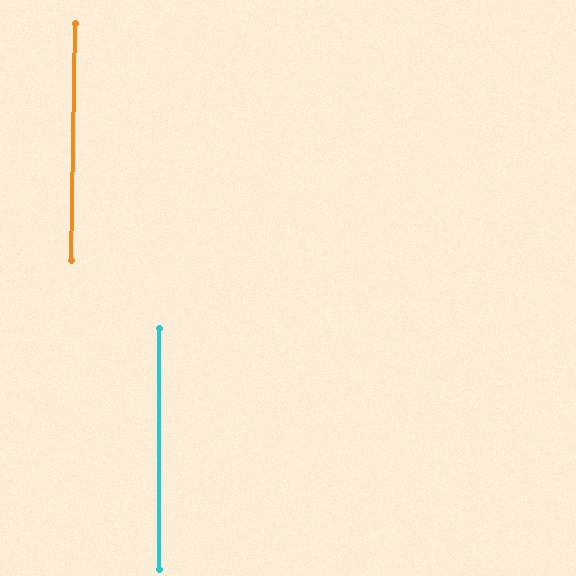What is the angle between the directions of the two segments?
Approximately 1 degree.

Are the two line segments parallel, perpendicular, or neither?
Parallel — their directions differ by only 0.7°.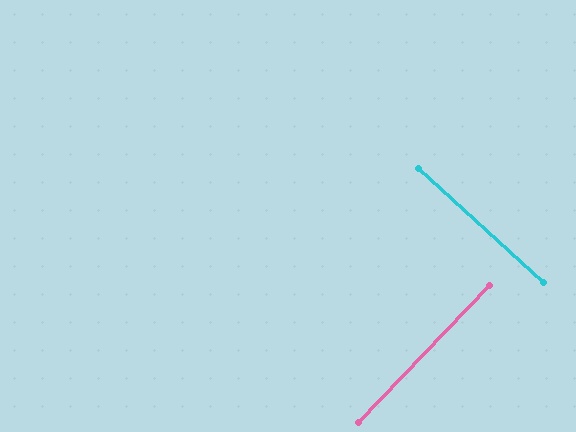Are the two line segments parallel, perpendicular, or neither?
Perpendicular — they meet at approximately 88°.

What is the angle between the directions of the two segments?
Approximately 88 degrees.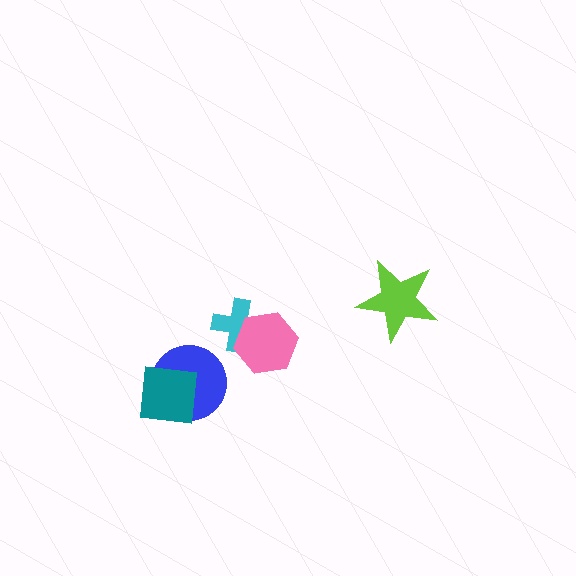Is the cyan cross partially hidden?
Yes, it is partially covered by another shape.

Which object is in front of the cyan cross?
The pink hexagon is in front of the cyan cross.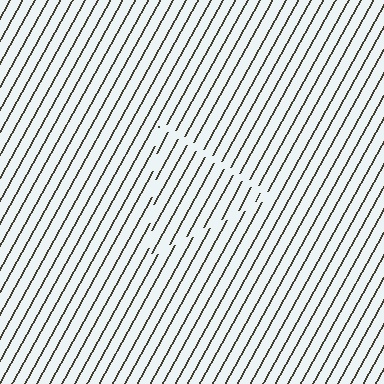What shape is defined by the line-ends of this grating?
An illusory triangle. The interior of the shape contains the same grating, shifted by half a period — the contour is defined by the phase discontinuity where line-ends from the inner and outer gratings abut.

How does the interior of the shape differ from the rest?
The interior of the shape contains the same grating, shifted by half a period — the contour is defined by the phase discontinuity where line-ends from the inner and outer gratings abut.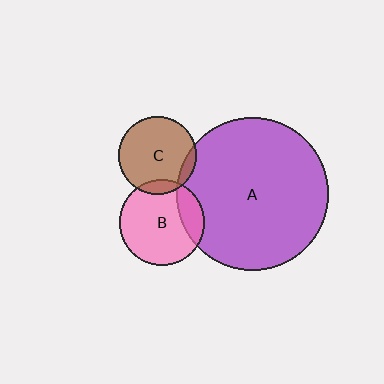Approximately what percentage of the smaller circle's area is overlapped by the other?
Approximately 20%.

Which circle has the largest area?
Circle A (purple).